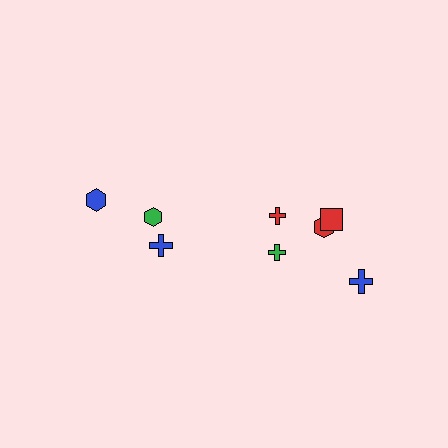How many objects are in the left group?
There are 3 objects.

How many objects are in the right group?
There are 5 objects.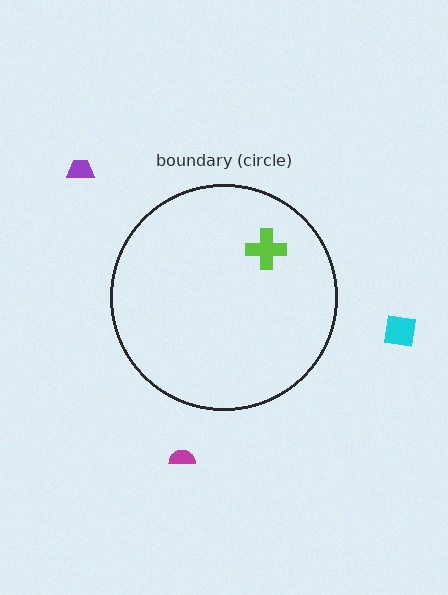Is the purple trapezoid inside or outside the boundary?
Outside.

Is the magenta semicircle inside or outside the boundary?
Outside.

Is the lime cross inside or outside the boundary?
Inside.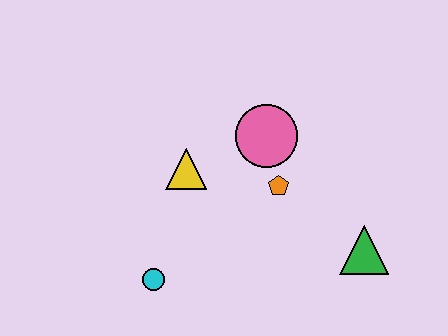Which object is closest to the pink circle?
The orange pentagon is closest to the pink circle.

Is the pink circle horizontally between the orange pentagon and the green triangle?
No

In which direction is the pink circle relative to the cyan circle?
The pink circle is above the cyan circle.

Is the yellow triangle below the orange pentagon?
No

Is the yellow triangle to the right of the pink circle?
No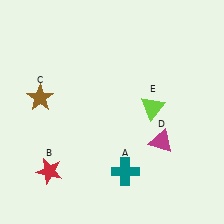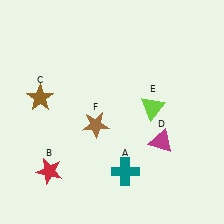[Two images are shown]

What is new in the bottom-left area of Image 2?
A brown star (F) was added in the bottom-left area of Image 2.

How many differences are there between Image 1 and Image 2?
There is 1 difference between the two images.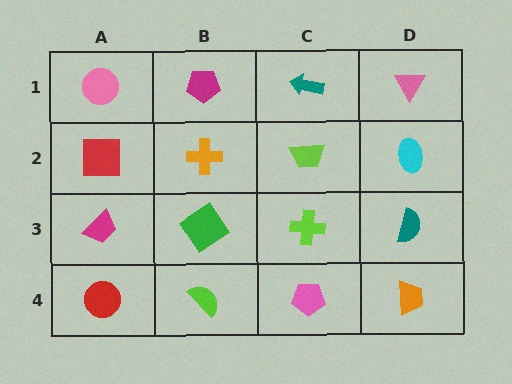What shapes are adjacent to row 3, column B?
An orange cross (row 2, column B), a lime semicircle (row 4, column B), a magenta trapezoid (row 3, column A), a lime cross (row 3, column C).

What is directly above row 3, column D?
A cyan ellipse.